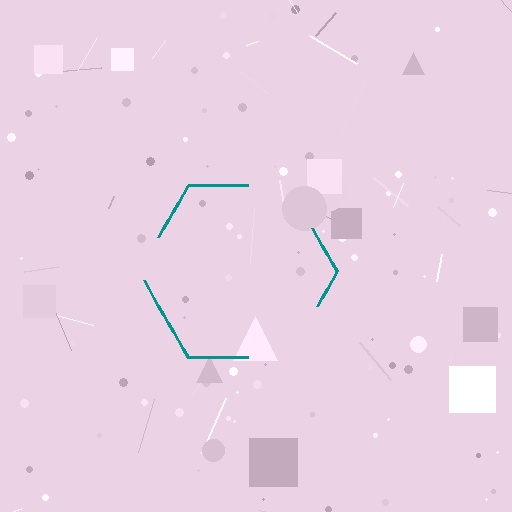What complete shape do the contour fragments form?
The contour fragments form a hexagon.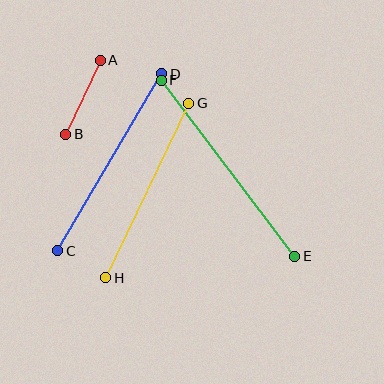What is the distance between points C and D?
The distance is approximately 205 pixels.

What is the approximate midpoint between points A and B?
The midpoint is at approximately (83, 97) pixels.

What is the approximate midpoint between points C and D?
The midpoint is at approximately (110, 162) pixels.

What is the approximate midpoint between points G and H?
The midpoint is at approximately (147, 190) pixels.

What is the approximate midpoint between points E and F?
The midpoint is at approximately (228, 168) pixels.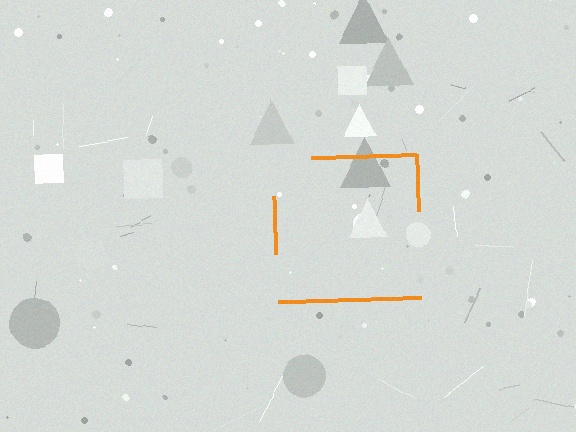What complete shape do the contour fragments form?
The contour fragments form a square.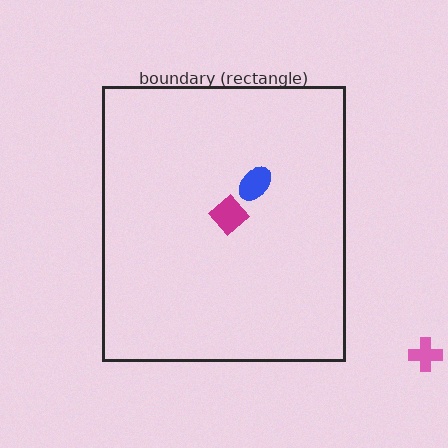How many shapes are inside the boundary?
2 inside, 1 outside.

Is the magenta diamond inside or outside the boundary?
Inside.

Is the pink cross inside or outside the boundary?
Outside.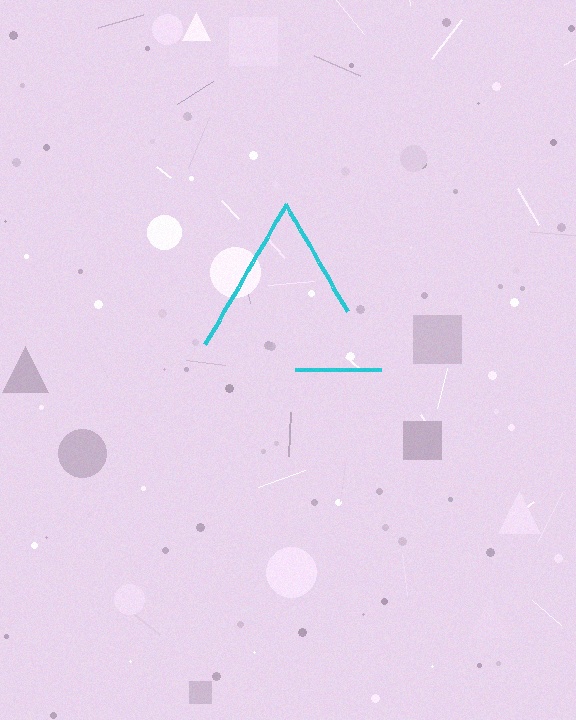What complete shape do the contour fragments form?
The contour fragments form a triangle.